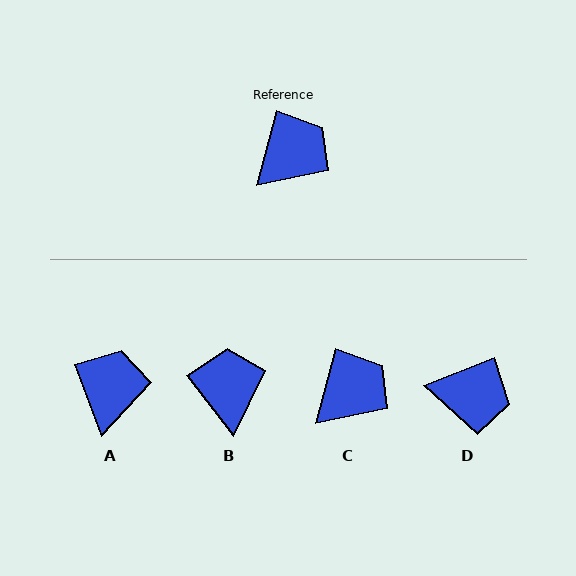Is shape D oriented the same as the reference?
No, it is off by about 54 degrees.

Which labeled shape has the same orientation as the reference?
C.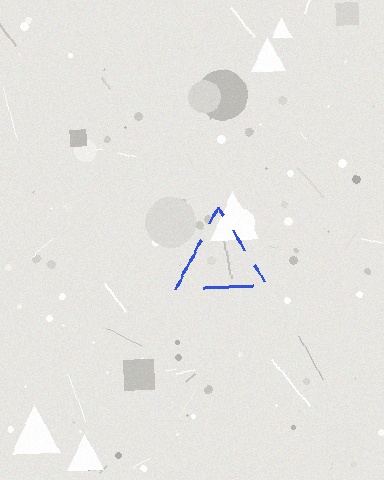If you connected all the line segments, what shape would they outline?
They would outline a triangle.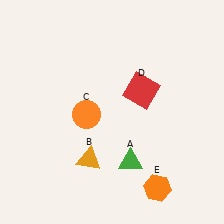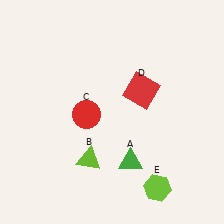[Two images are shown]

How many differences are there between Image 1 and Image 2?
There are 3 differences between the two images.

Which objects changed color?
B changed from orange to lime. C changed from orange to red. E changed from orange to lime.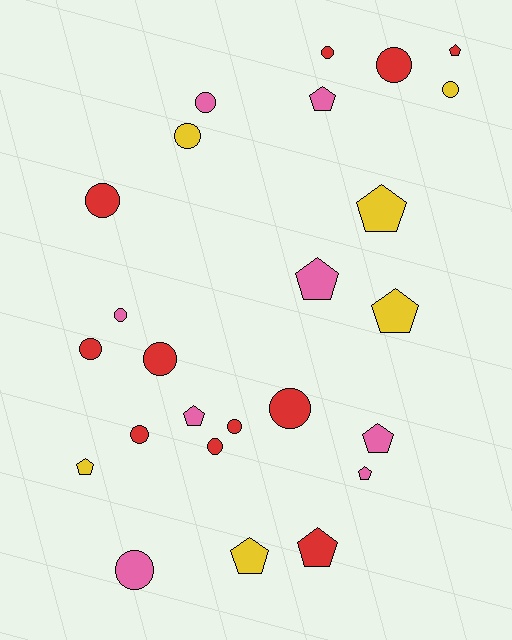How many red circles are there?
There are 9 red circles.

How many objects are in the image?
There are 25 objects.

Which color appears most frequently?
Red, with 11 objects.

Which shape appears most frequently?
Circle, with 14 objects.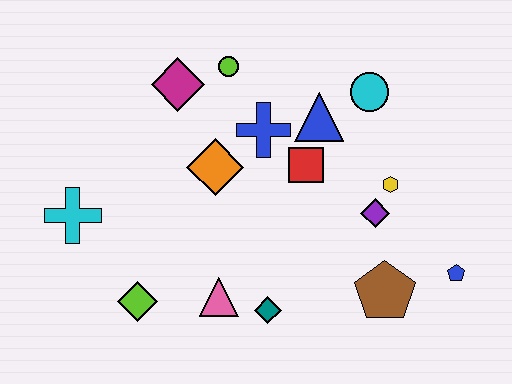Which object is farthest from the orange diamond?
The blue pentagon is farthest from the orange diamond.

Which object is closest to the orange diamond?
The blue cross is closest to the orange diamond.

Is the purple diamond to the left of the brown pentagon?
Yes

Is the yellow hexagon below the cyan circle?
Yes